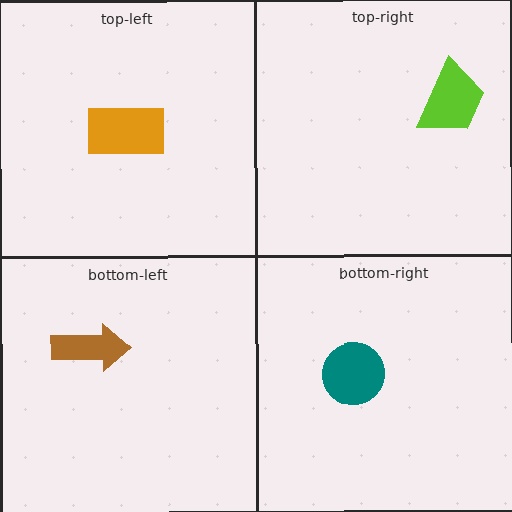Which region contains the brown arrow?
The bottom-left region.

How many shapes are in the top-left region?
1.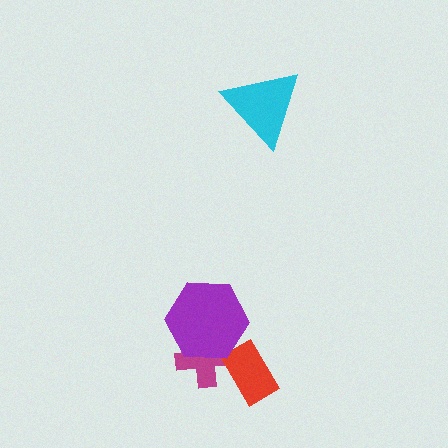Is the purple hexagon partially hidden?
No, no other shape covers it.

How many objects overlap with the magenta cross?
2 objects overlap with the magenta cross.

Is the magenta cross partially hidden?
Yes, it is partially covered by another shape.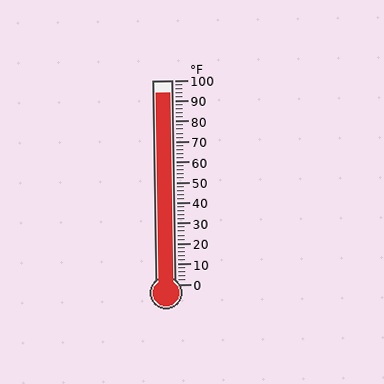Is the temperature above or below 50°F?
The temperature is above 50°F.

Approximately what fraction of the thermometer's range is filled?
The thermometer is filled to approximately 95% of its range.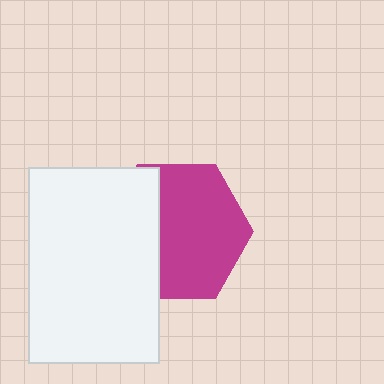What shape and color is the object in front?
The object in front is a white rectangle.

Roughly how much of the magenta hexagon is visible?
Most of it is visible (roughly 65%).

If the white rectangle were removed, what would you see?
You would see the complete magenta hexagon.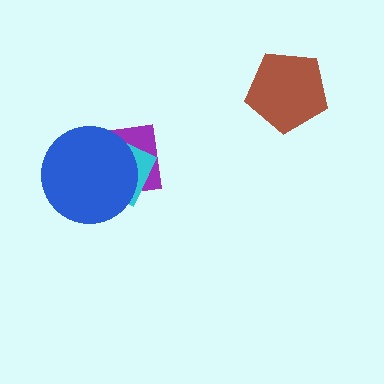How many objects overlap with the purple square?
2 objects overlap with the purple square.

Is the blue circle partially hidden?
No, no other shape covers it.